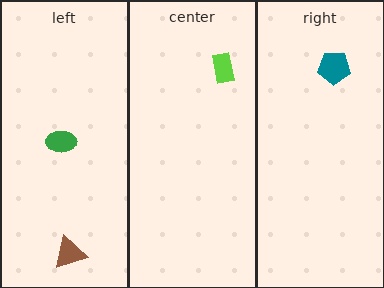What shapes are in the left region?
The brown triangle, the green ellipse.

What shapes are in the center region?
The lime rectangle.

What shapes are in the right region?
The teal pentagon.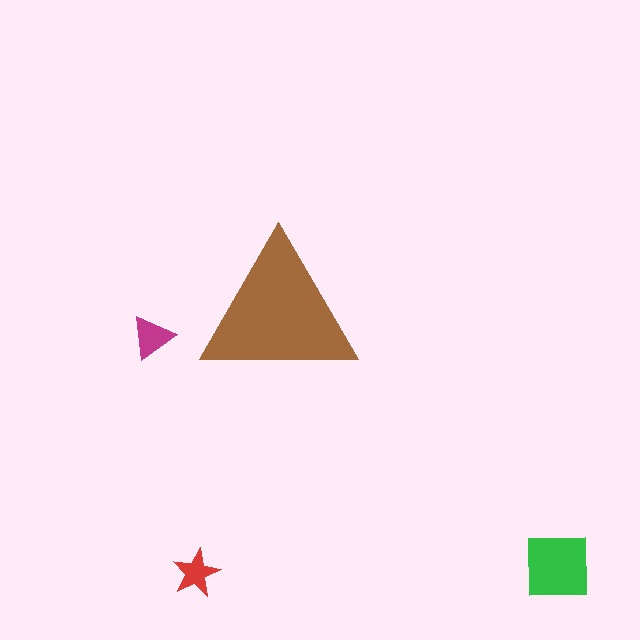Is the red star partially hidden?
No, the red star is fully visible.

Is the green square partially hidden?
No, the green square is fully visible.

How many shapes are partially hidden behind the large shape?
0 shapes are partially hidden.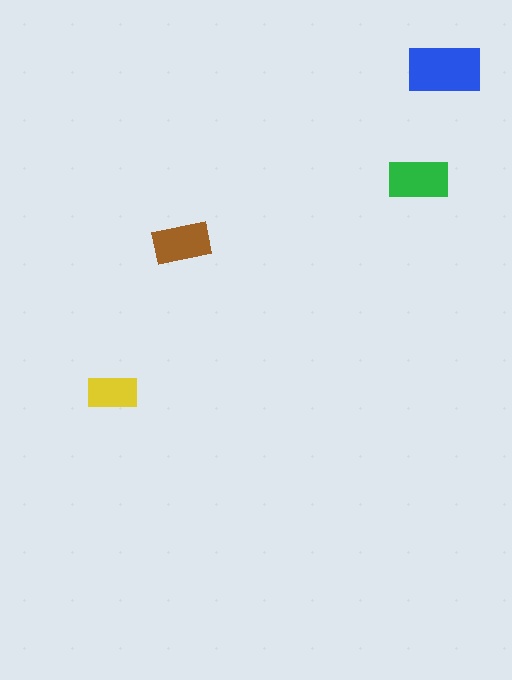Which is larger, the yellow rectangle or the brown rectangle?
The brown one.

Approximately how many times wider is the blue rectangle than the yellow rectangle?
About 1.5 times wider.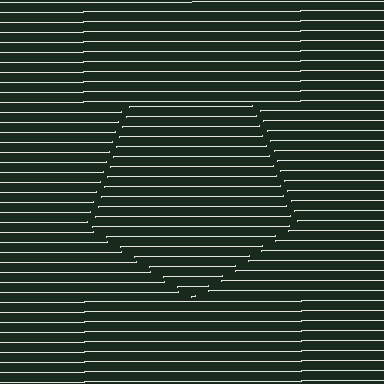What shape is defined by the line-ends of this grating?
An illusory pentagon. The interior of the shape contains the same grating, shifted by half a period — the contour is defined by the phase discontinuity where line-ends from the inner and outer gratings abut.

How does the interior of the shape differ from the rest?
The interior of the shape contains the same grating, shifted by half a period — the contour is defined by the phase discontinuity where line-ends from the inner and outer gratings abut.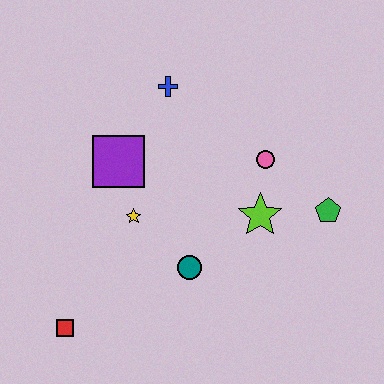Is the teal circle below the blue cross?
Yes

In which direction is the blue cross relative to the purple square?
The blue cross is above the purple square.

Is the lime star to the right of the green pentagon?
No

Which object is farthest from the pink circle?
The red square is farthest from the pink circle.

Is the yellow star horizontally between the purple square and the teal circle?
Yes